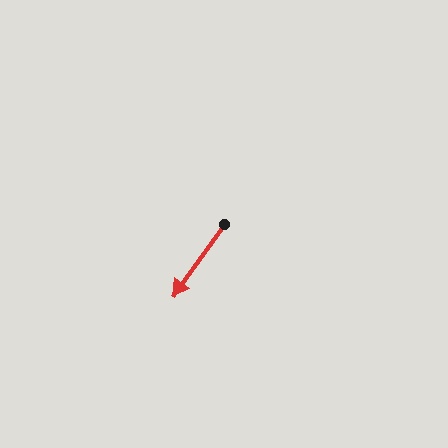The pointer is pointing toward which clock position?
Roughly 7 o'clock.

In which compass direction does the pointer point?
Southwest.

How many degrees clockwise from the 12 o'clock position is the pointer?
Approximately 216 degrees.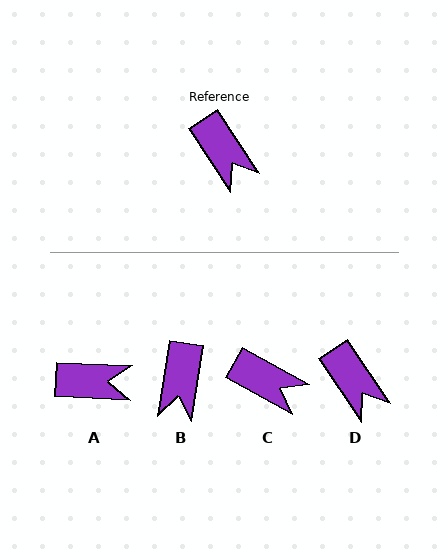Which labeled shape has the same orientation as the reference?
D.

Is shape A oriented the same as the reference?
No, it is off by about 54 degrees.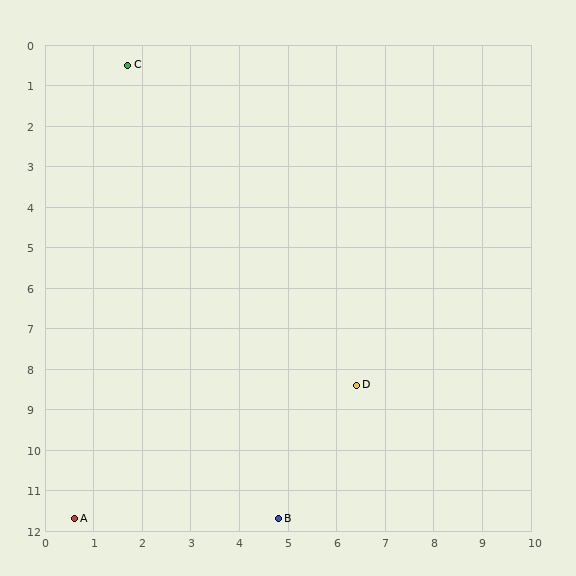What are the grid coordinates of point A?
Point A is at approximately (0.6, 11.7).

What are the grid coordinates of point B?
Point B is at approximately (4.8, 11.7).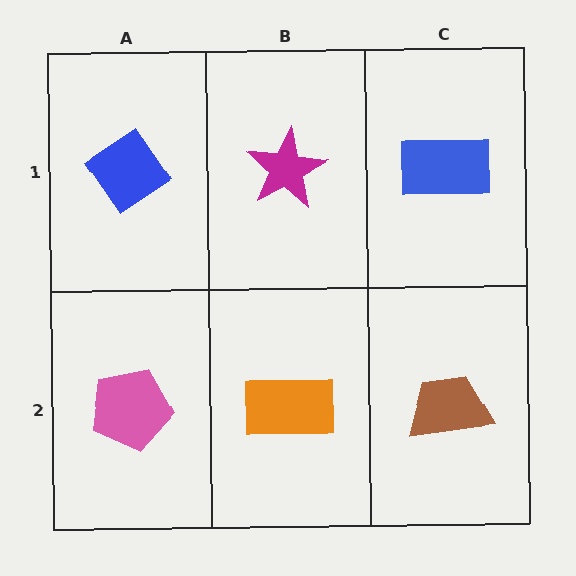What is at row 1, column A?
A blue diamond.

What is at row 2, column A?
A pink pentagon.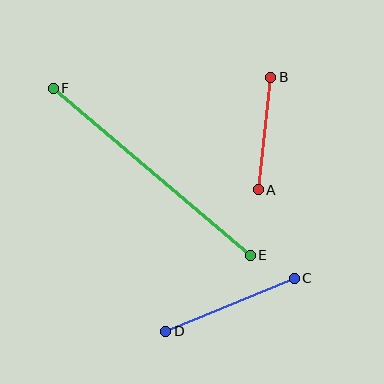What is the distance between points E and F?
The distance is approximately 259 pixels.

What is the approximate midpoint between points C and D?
The midpoint is at approximately (230, 305) pixels.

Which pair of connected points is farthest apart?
Points E and F are farthest apart.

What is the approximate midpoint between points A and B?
The midpoint is at approximately (264, 134) pixels.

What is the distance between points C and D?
The distance is approximately 139 pixels.